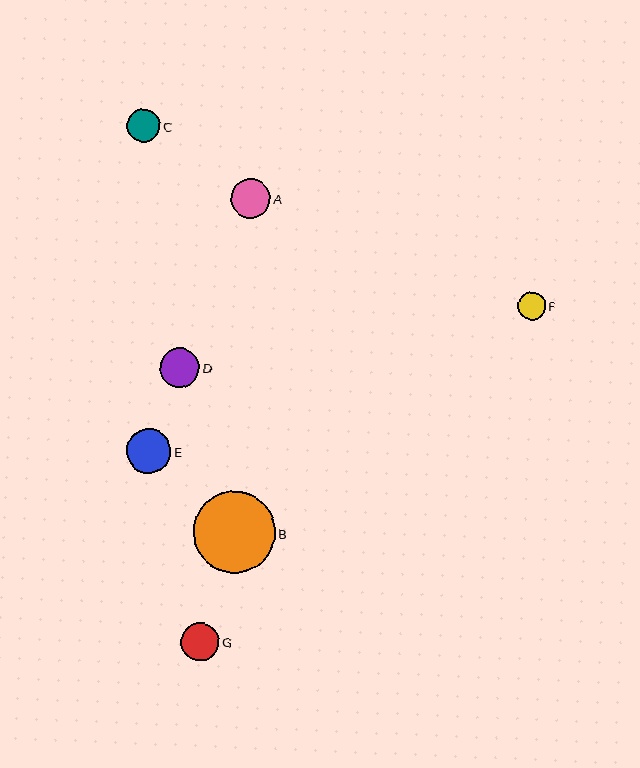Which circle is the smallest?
Circle F is the smallest with a size of approximately 28 pixels.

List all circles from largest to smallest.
From largest to smallest: B, E, D, A, G, C, F.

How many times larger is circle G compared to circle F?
Circle G is approximately 1.4 times the size of circle F.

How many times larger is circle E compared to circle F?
Circle E is approximately 1.6 times the size of circle F.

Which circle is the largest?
Circle B is the largest with a size of approximately 82 pixels.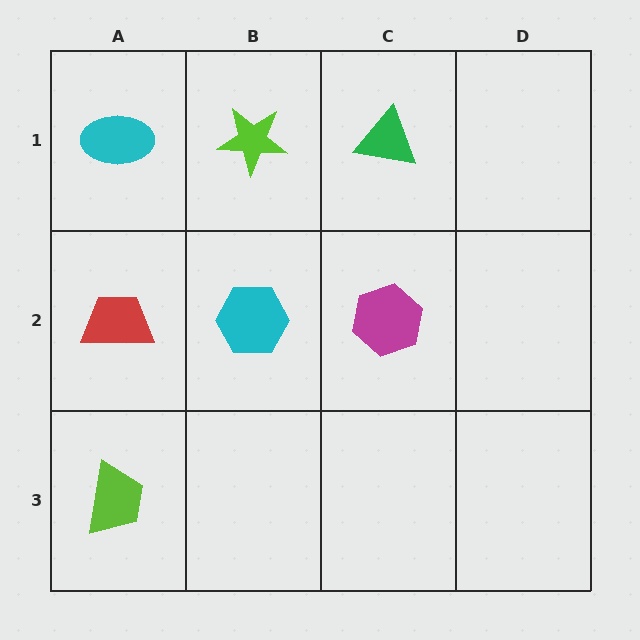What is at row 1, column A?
A cyan ellipse.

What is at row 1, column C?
A green triangle.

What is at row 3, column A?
A lime trapezoid.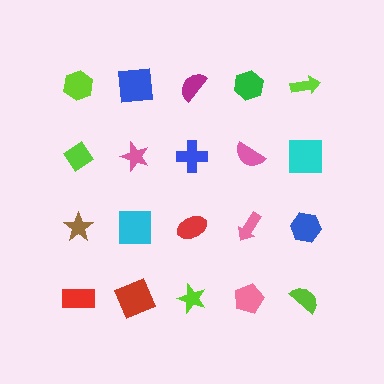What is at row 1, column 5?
A lime arrow.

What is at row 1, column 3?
A magenta semicircle.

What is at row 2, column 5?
A cyan square.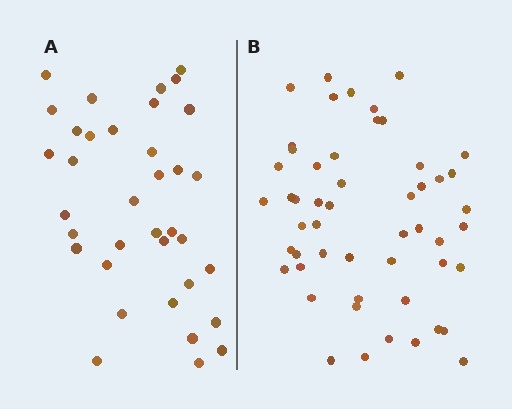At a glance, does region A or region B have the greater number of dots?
Region B (the right region) has more dots.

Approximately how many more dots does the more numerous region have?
Region B has approximately 15 more dots than region A.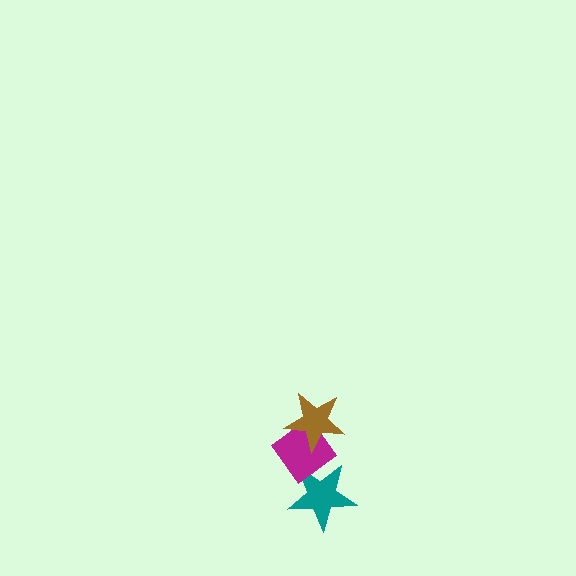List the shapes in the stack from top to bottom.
From top to bottom: the brown star, the magenta diamond, the teal star.